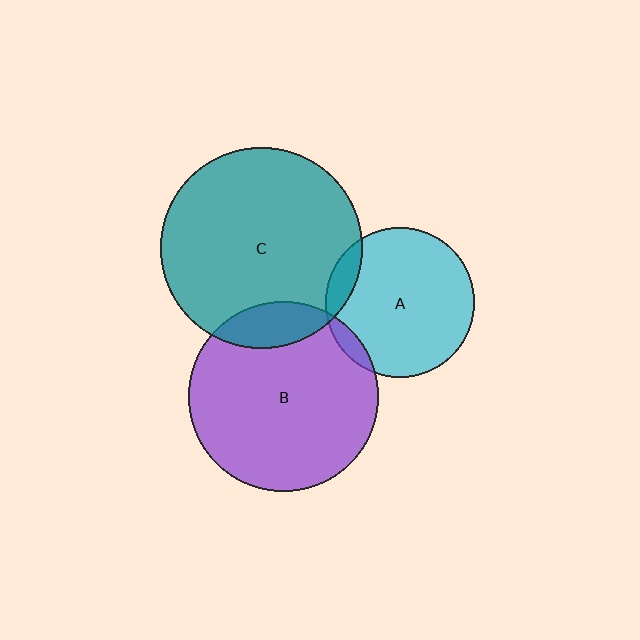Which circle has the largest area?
Circle C (teal).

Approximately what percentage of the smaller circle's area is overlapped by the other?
Approximately 10%.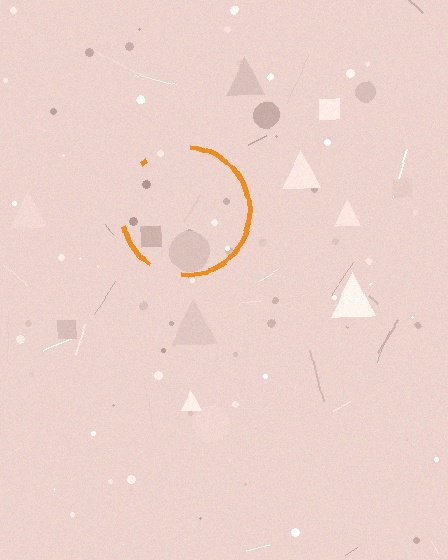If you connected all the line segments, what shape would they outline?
They would outline a circle.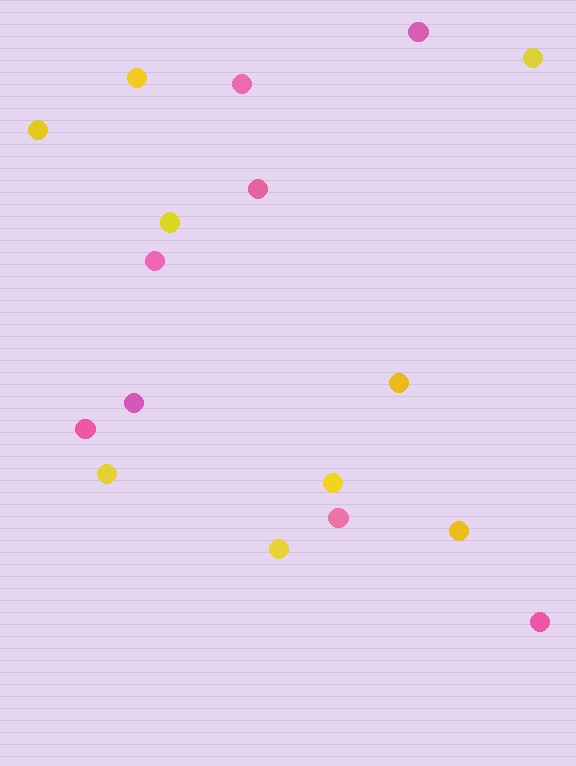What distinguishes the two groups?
There are 2 groups: one group of yellow circles (9) and one group of pink circles (8).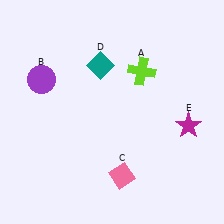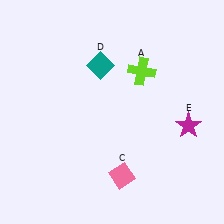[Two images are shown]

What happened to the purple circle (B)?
The purple circle (B) was removed in Image 2. It was in the top-left area of Image 1.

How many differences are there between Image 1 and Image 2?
There is 1 difference between the two images.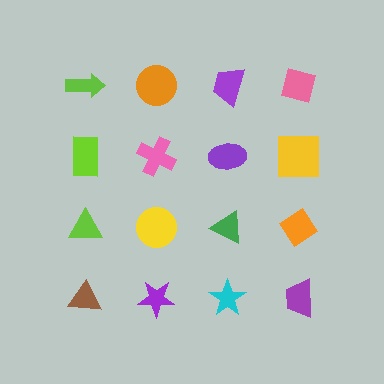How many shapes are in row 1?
4 shapes.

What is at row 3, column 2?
A yellow circle.